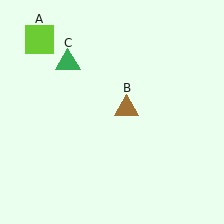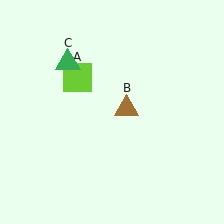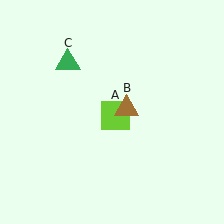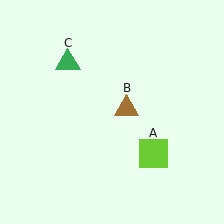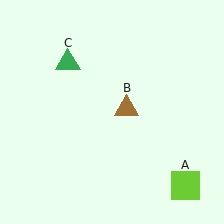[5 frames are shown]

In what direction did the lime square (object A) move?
The lime square (object A) moved down and to the right.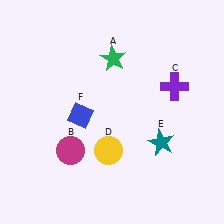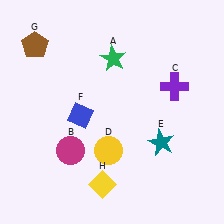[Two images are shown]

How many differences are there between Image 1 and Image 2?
There are 2 differences between the two images.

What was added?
A brown pentagon (G), a yellow diamond (H) were added in Image 2.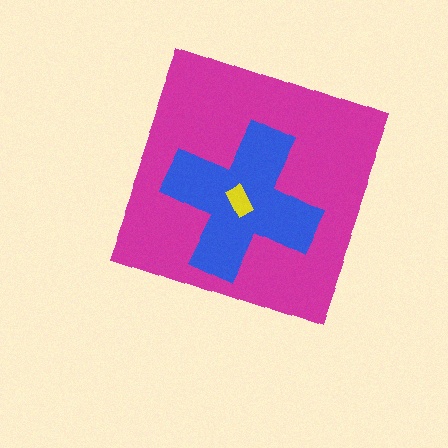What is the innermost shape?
The yellow rectangle.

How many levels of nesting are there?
3.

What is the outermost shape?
The magenta diamond.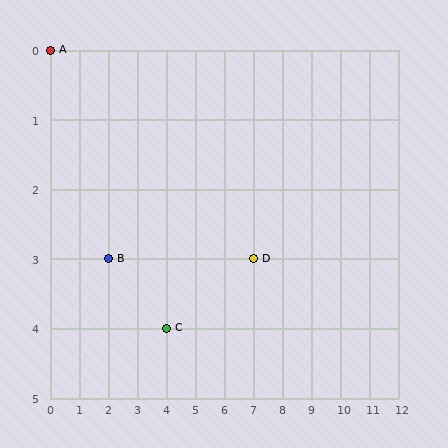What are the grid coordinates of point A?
Point A is at grid coordinates (0, 0).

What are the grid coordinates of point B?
Point B is at grid coordinates (2, 3).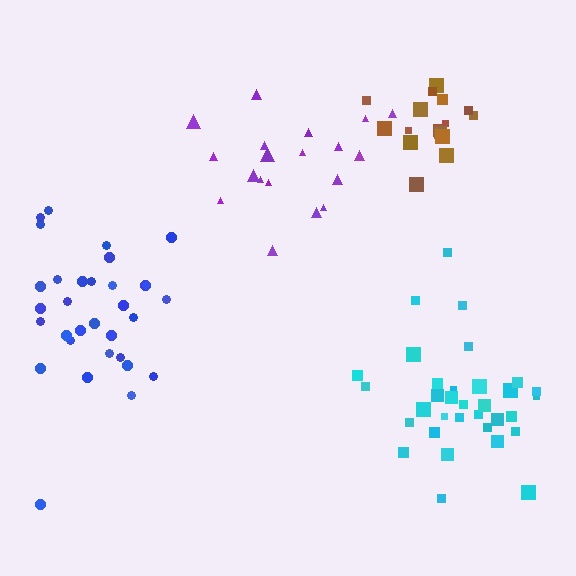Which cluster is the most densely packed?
Brown.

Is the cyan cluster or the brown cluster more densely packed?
Brown.